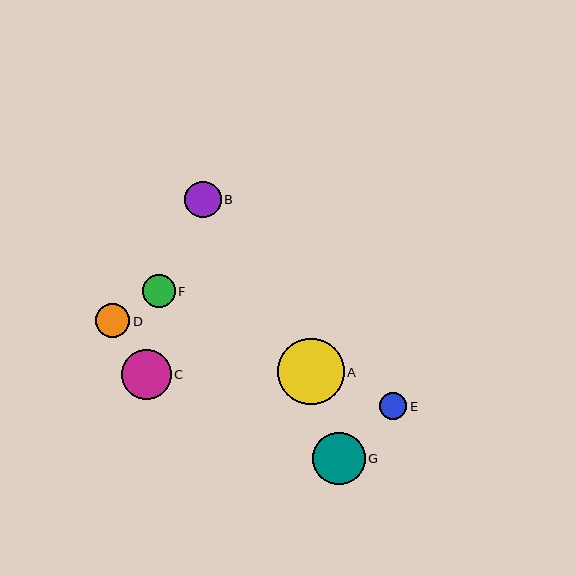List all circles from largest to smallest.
From largest to smallest: A, G, C, B, D, F, E.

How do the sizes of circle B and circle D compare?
Circle B and circle D are approximately the same size.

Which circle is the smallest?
Circle E is the smallest with a size of approximately 27 pixels.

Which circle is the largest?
Circle A is the largest with a size of approximately 66 pixels.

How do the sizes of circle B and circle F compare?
Circle B and circle F are approximately the same size.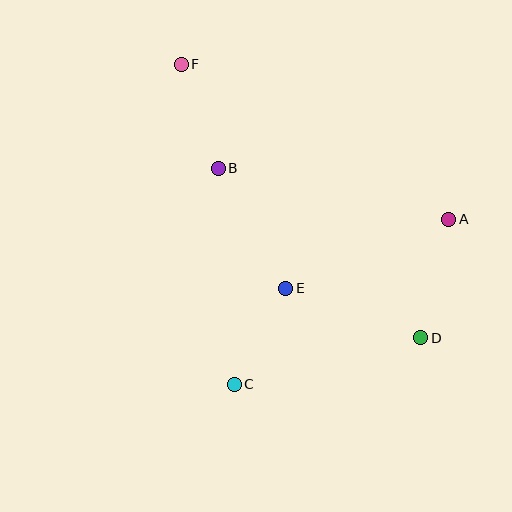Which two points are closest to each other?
Points C and E are closest to each other.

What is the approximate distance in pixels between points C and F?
The distance between C and F is approximately 324 pixels.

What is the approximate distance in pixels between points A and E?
The distance between A and E is approximately 177 pixels.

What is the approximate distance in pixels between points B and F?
The distance between B and F is approximately 111 pixels.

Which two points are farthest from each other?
Points D and F are farthest from each other.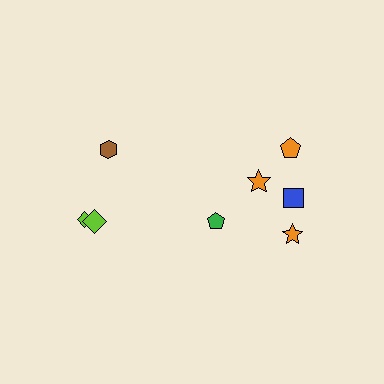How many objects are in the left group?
There are 3 objects.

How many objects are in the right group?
There are 5 objects.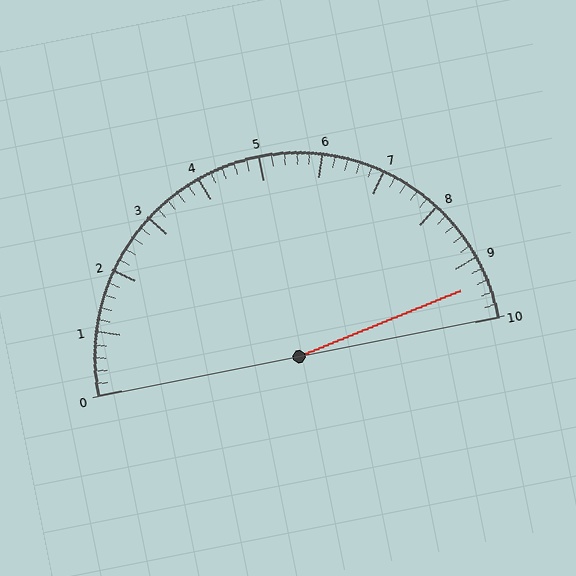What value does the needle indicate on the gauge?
The needle indicates approximately 9.4.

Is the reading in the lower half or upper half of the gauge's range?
The reading is in the upper half of the range (0 to 10).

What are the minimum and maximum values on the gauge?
The gauge ranges from 0 to 10.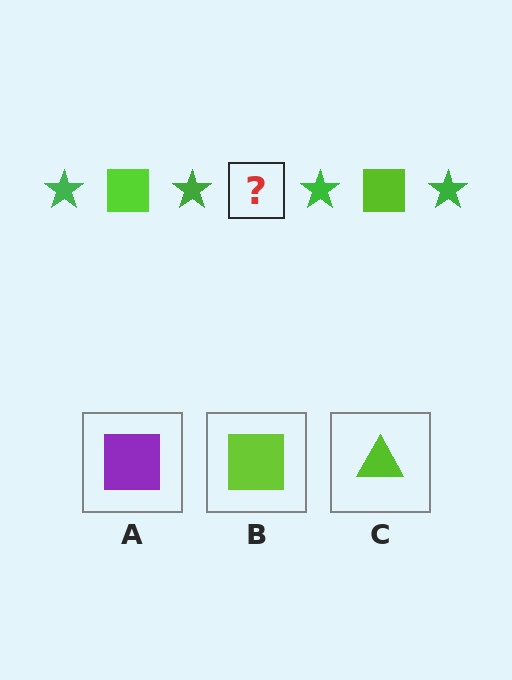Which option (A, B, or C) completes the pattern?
B.